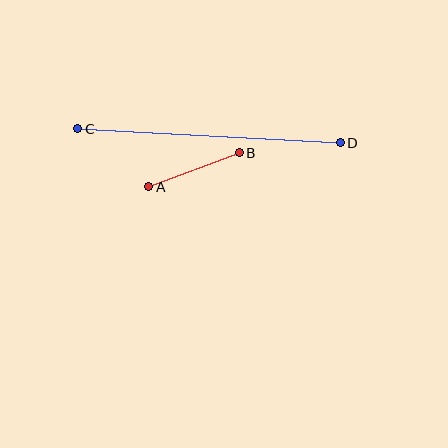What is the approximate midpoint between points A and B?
The midpoint is at approximately (194, 170) pixels.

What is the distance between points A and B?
The distance is approximately 97 pixels.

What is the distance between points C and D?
The distance is approximately 262 pixels.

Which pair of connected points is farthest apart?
Points C and D are farthest apart.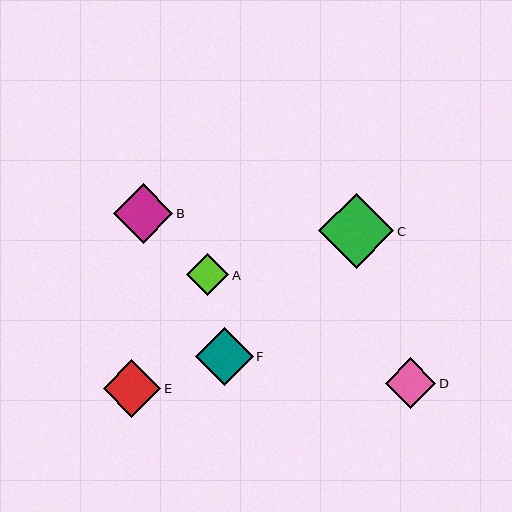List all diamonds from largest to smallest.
From largest to smallest: C, B, F, E, D, A.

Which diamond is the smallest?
Diamond A is the smallest with a size of approximately 42 pixels.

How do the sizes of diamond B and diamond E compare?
Diamond B and diamond E are approximately the same size.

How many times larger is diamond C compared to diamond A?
Diamond C is approximately 1.8 times the size of diamond A.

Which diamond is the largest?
Diamond C is the largest with a size of approximately 75 pixels.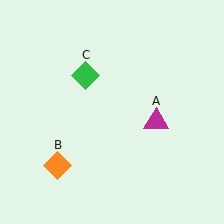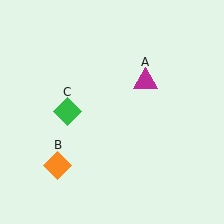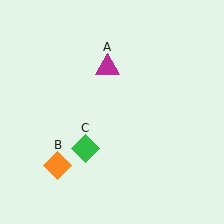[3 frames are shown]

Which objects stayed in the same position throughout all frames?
Orange diamond (object B) remained stationary.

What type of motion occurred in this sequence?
The magenta triangle (object A), green diamond (object C) rotated counterclockwise around the center of the scene.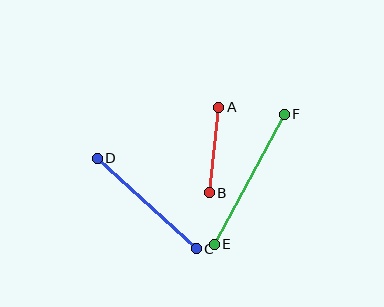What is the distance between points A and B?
The distance is approximately 86 pixels.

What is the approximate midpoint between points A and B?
The midpoint is at approximately (214, 150) pixels.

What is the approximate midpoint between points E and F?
The midpoint is at approximately (249, 179) pixels.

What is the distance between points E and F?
The distance is approximately 148 pixels.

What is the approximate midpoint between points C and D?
The midpoint is at approximately (147, 204) pixels.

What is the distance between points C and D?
The distance is approximately 134 pixels.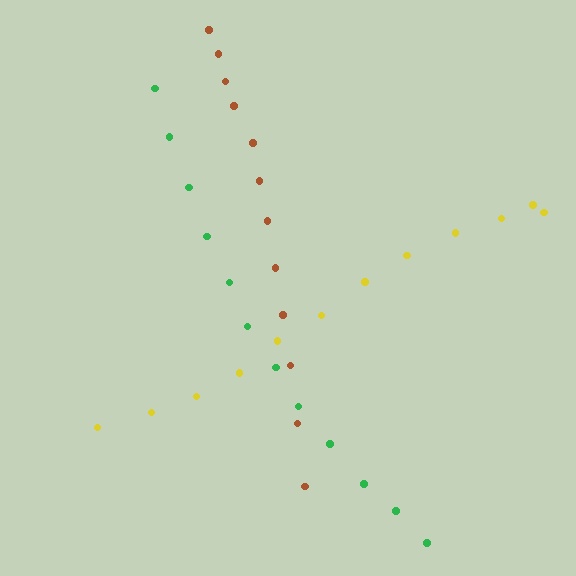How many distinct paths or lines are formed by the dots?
There are 3 distinct paths.